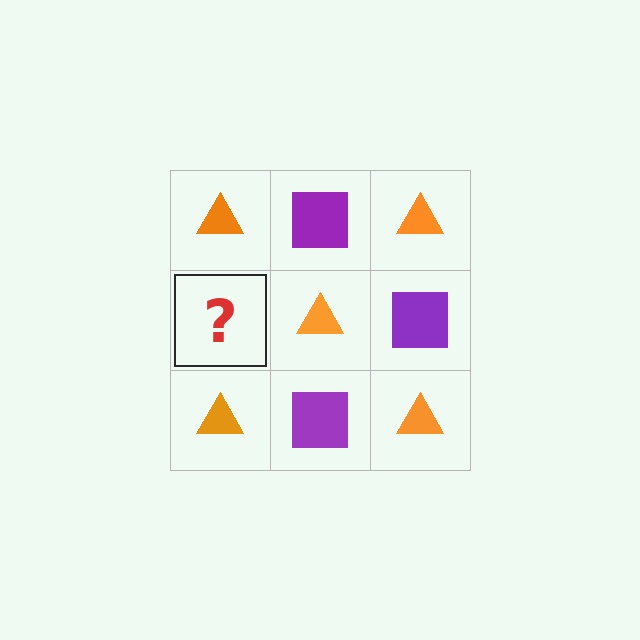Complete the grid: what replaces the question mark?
The question mark should be replaced with a purple square.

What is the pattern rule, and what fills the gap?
The rule is that it alternates orange triangle and purple square in a checkerboard pattern. The gap should be filled with a purple square.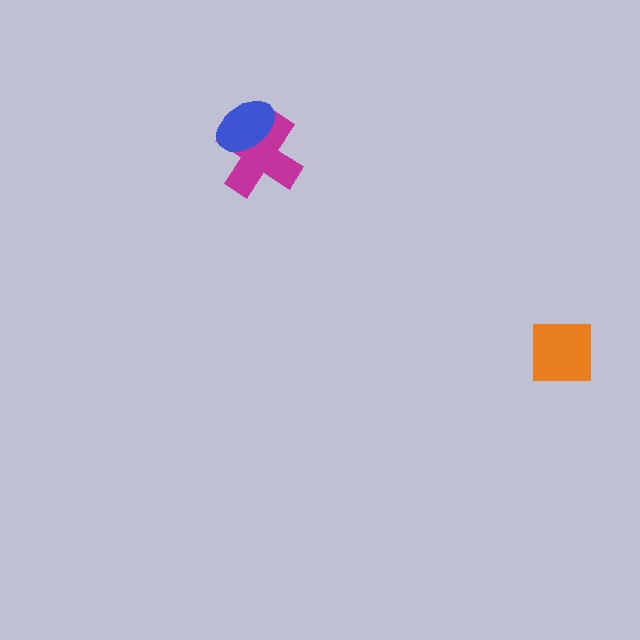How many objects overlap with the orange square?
0 objects overlap with the orange square.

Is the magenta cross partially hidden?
Yes, it is partially covered by another shape.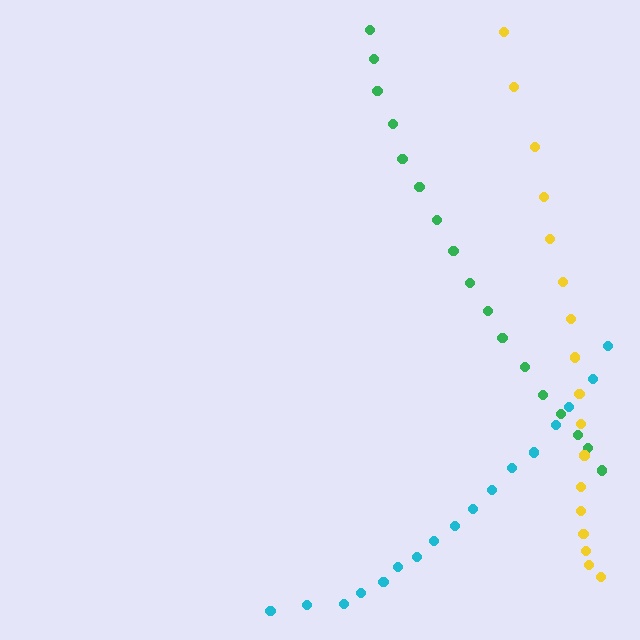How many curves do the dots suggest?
There are 3 distinct paths.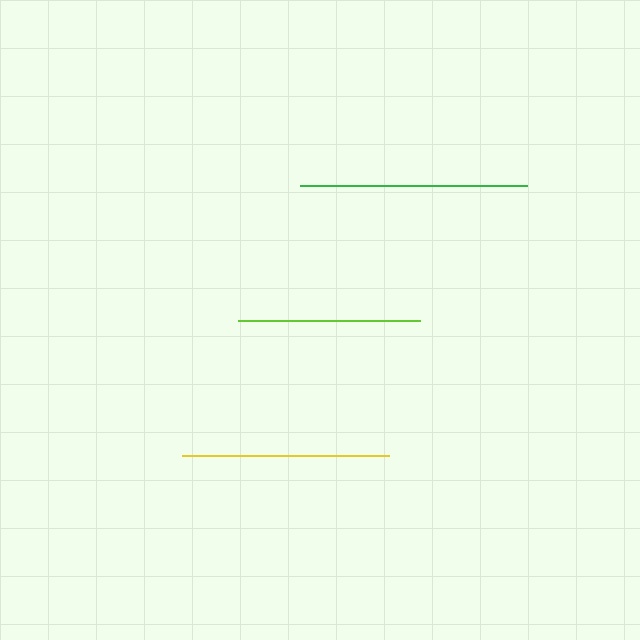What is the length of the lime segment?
The lime segment is approximately 183 pixels long.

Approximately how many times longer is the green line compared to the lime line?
The green line is approximately 1.2 times the length of the lime line.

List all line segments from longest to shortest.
From longest to shortest: green, yellow, lime.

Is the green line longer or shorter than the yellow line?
The green line is longer than the yellow line.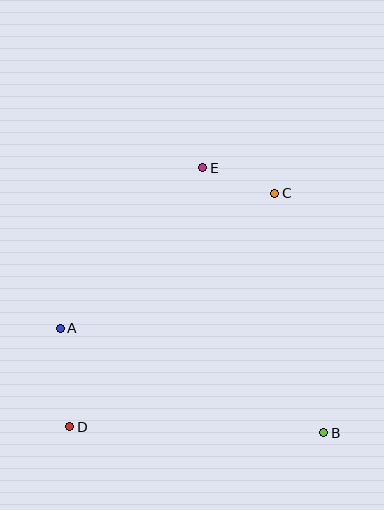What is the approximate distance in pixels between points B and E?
The distance between B and E is approximately 291 pixels.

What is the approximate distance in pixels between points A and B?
The distance between A and B is approximately 283 pixels.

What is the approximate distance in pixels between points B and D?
The distance between B and D is approximately 254 pixels.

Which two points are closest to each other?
Points C and E are closest to each other.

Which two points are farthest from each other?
Points C and D are farthest from each other.